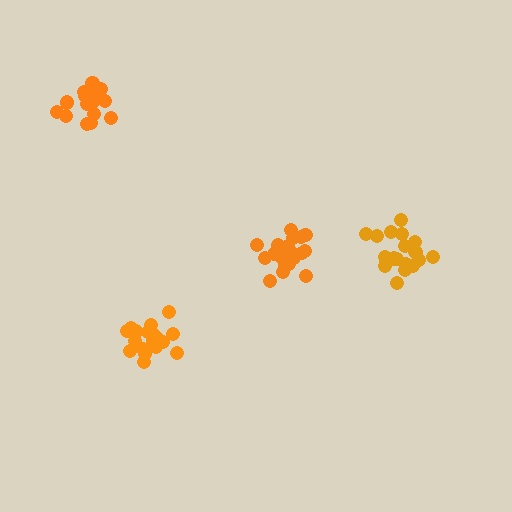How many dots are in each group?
Group 1: 21 dots, Group 2: 20 dots, Group 3: 20 dots, Group 4: 17 dots (78 total).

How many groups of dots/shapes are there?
There are 4 groups.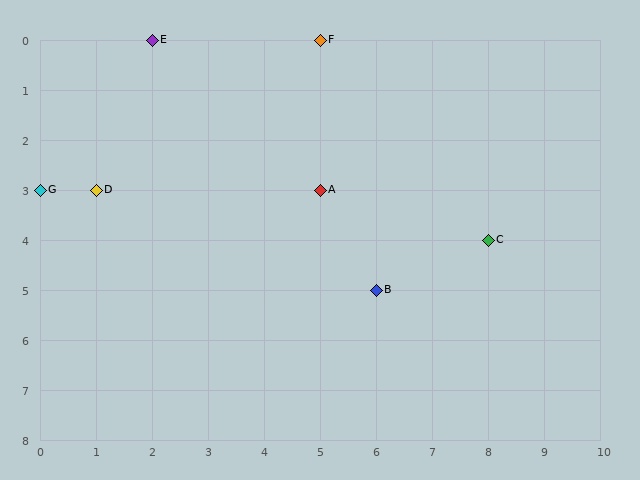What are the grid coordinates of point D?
Point D is at grid coordinates (1, 3).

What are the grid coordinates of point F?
Point F is at grid coordinates (5, 0).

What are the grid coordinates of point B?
Point B is at grid coordinates (6, 5).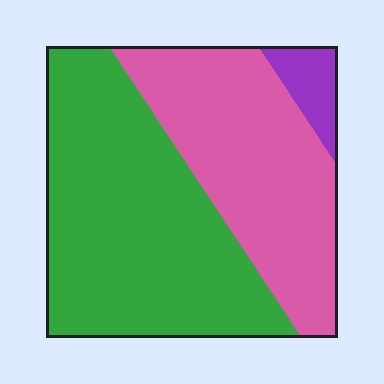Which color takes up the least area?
Purple, at roughly 5%.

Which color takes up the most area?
Green, at roughly 55%.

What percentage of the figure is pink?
Pink covers about 40% of the figure.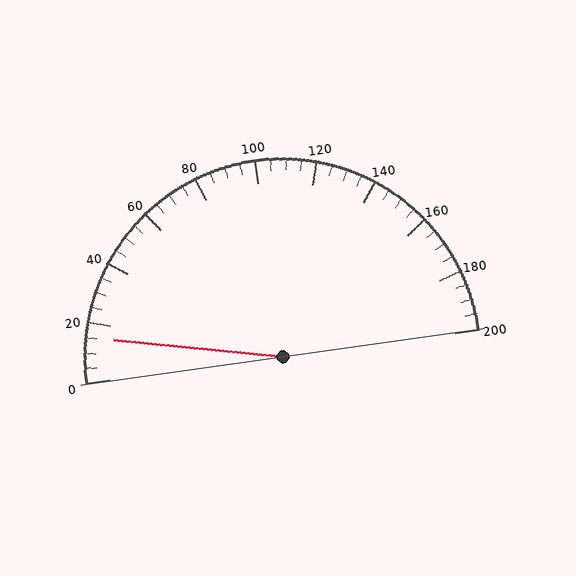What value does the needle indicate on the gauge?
The needle indicates approximately 15.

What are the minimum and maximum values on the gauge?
The gauge ranges from 0 to 200.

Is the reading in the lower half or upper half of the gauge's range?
The reading is in the lower half of the range (0 to 200).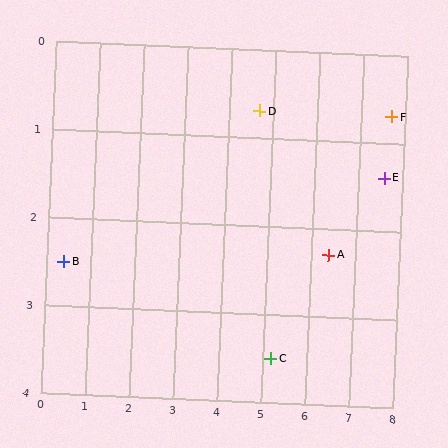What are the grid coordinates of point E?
Point E is at approximately (7.6, 1.4).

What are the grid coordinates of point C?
Point C is at approximately (5.2, 3.5).